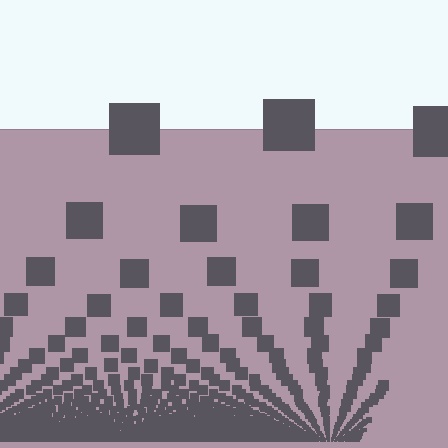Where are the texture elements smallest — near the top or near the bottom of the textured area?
Near the bottom.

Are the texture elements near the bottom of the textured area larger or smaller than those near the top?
Smaller. The gradient is inverted — elements near the bottom are smaller and denser.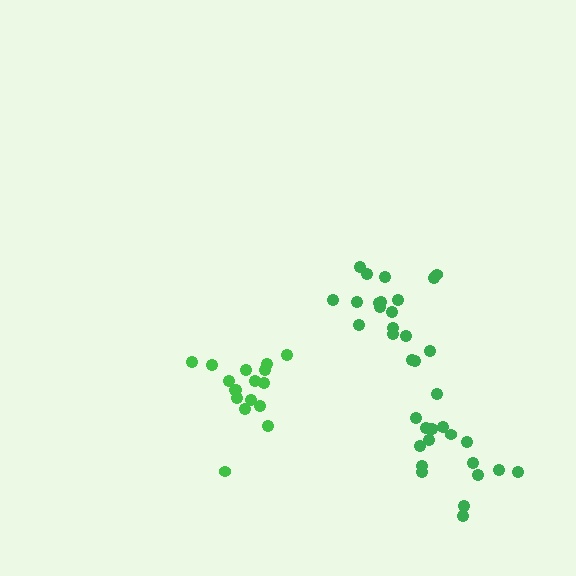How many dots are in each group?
Group 1: 17 dots, Group 2: 17 dots, Group 3: 19 dots (53 total).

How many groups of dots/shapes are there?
There are 3 groups.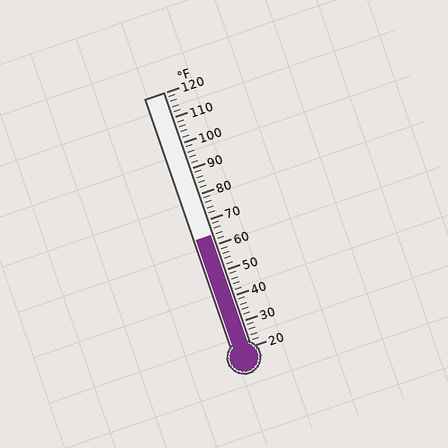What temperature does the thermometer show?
The thermometer shows approximately 64°F.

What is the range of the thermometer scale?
The thermometer scale ranges from 20°F to 120°F.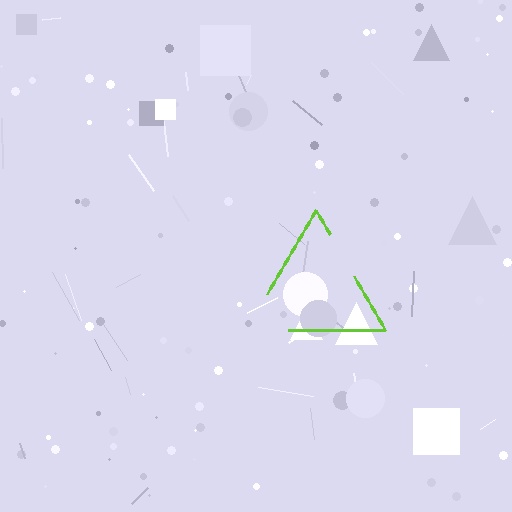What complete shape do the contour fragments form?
The contour fragments form a triangle.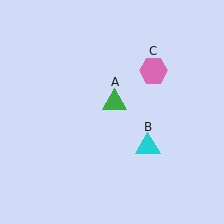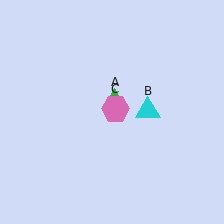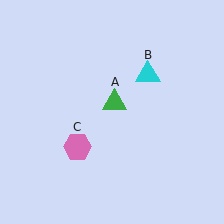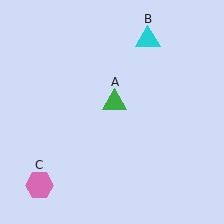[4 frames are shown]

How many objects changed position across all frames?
2 objects changed position: cyan triangle (object B), pink hexagon (object C).